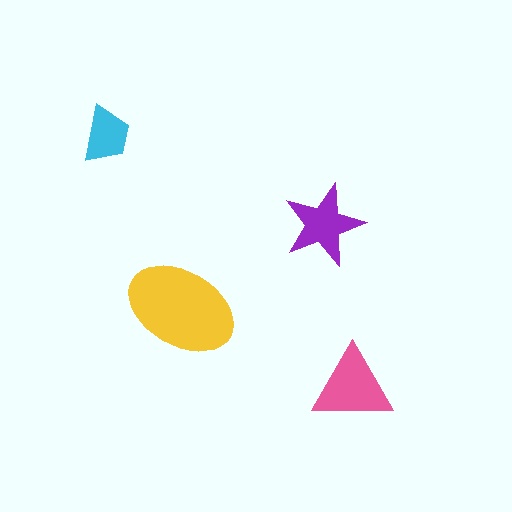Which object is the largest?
The yellow ellipse.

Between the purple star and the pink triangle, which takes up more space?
The pink triangle.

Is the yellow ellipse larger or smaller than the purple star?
Larger.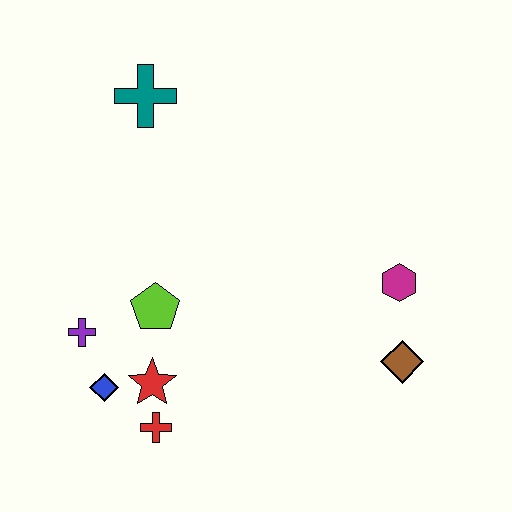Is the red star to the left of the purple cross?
No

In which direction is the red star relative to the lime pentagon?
The red star is below the lime pentagon.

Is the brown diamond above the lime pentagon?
No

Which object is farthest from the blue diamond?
The magenta hexagon is farthest from the blue diamond.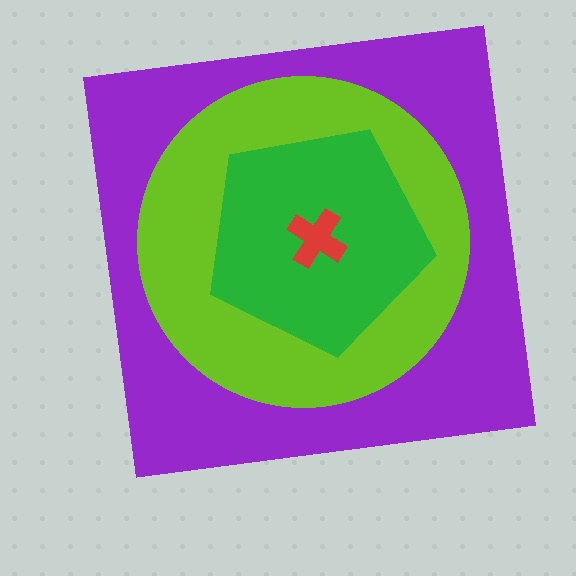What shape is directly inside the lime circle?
The green pentagon.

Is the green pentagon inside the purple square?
Yes.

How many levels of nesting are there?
4.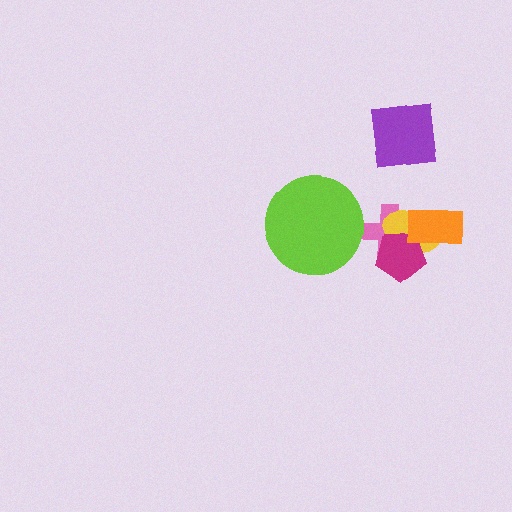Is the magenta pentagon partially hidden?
Yes, it is partially covered by another shape.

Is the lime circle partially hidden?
No, no other shape covers it.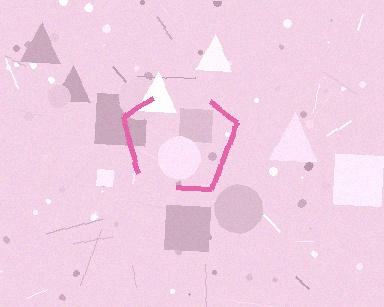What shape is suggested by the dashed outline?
The dashed outline suggests a pentagon.